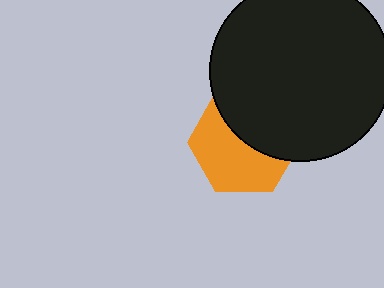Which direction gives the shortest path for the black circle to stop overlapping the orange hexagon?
Moving up gives the shortest separation.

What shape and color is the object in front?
The object in front is a black circle.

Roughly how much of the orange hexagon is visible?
About half of it is visible (roughly 55%).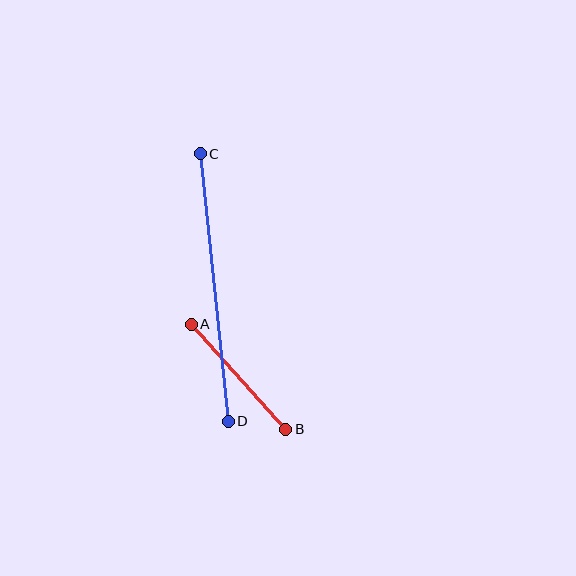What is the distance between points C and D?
The distance is approximately 269 pixels.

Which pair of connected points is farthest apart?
Points C and D are farthest apart.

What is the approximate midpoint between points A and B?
The midpoint is at approximately (238, 377) pixels.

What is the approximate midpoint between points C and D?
The midpoint is at approximately (214, 287) pixels.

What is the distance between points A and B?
The distance is approximately 141 pixels.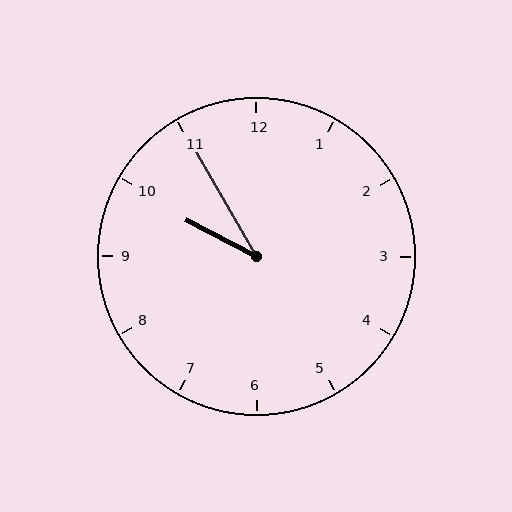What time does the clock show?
9:55.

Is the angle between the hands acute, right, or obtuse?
It is acute.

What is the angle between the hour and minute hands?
Approximately 32 degrees.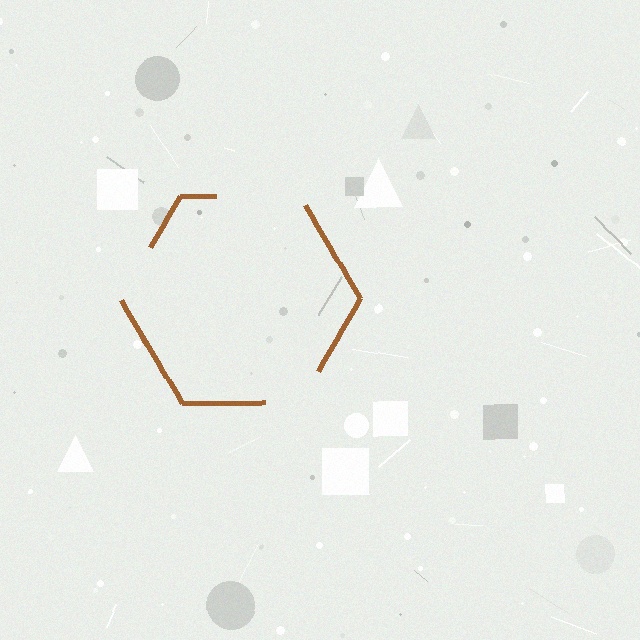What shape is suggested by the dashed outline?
The dashed outline suggests a hexagon.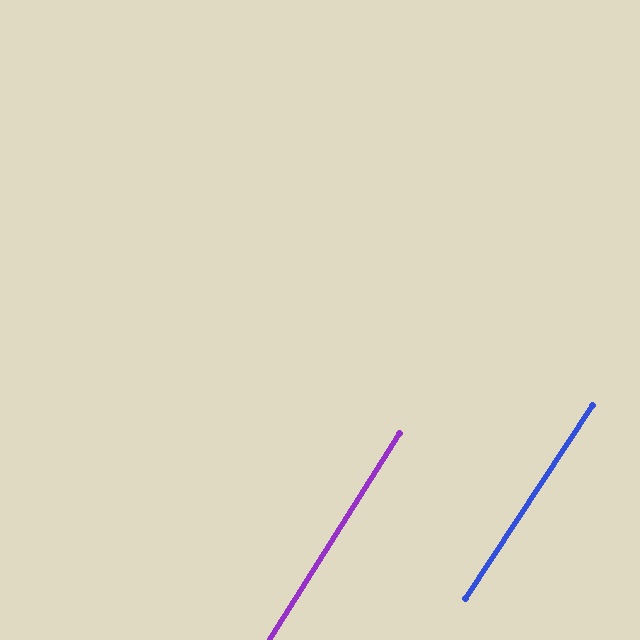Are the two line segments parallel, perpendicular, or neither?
Parallel — their directions differ by only 1.1°.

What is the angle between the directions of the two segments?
Approximately 1 degree.